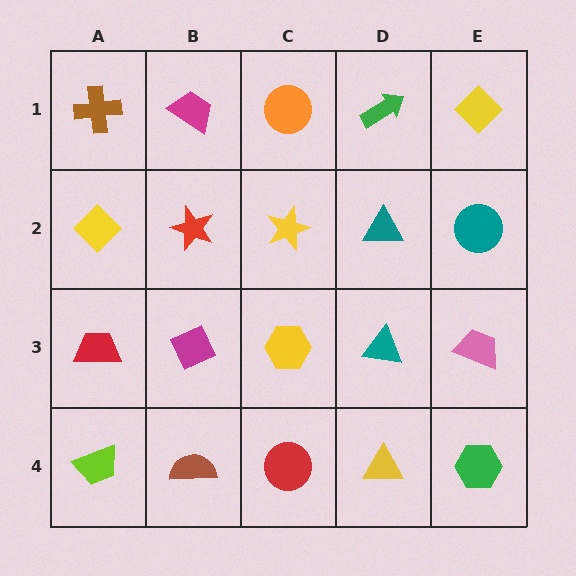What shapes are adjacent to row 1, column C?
A yellow star (row 2, column C), a magenta trapezoid (row 1, column B), a green arrow (row 1, column D).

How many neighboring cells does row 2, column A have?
3.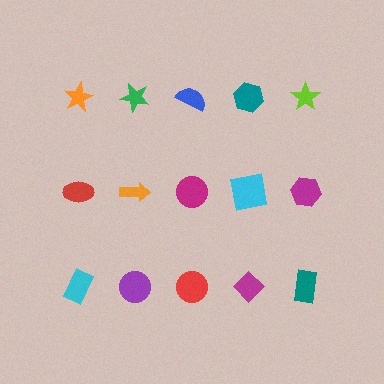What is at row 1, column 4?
A teal hexagon.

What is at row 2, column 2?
An orange arrow.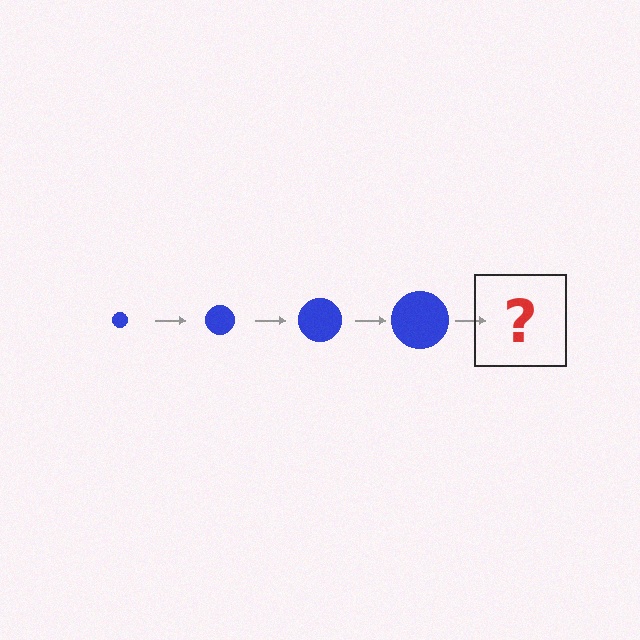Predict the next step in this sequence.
The next step is a blue circle, larger than the previous one.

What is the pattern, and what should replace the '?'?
The pattern is that the circle gets progressively larger each step. The '?' should be a blue circle, larger than the previous one.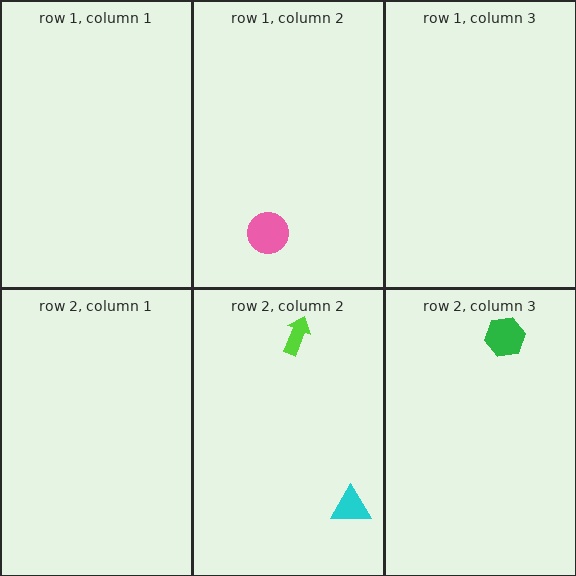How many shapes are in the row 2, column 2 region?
2.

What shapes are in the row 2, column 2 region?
The cyan triangle, the lime arrow.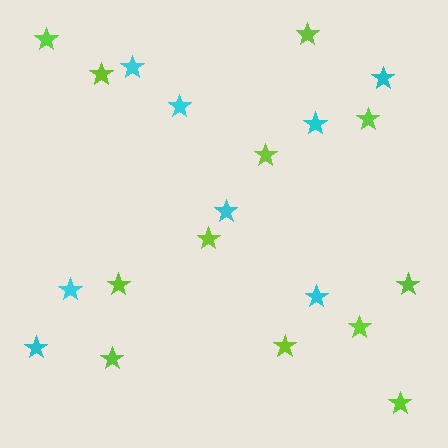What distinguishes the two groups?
There are 2 groups: one group of cyan stars (8) and one group of lime stars (12).